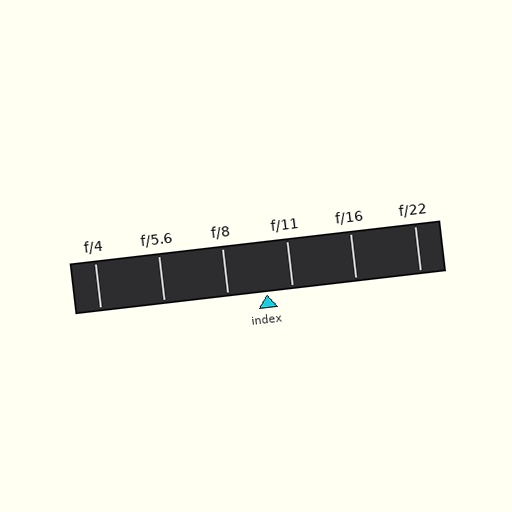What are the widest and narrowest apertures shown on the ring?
The widest aperture shown is f/4 and the narrowest is f/22.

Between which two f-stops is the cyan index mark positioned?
The index mark is between f/8 and f/11.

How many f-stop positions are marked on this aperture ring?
There are 6 f-stop positions marked.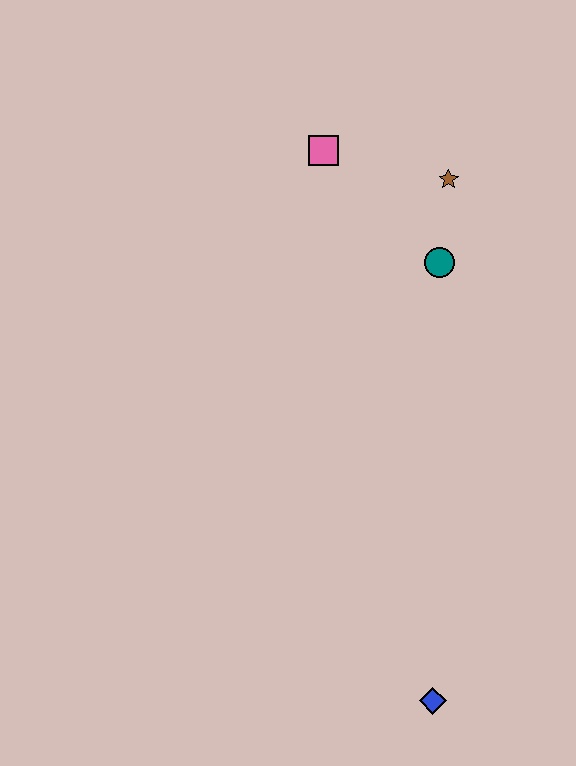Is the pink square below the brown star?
No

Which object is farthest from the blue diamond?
The pink square is farthest from the blue diamond.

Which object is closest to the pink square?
The brown star is closest to the pink square.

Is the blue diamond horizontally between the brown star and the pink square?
Yes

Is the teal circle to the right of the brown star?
No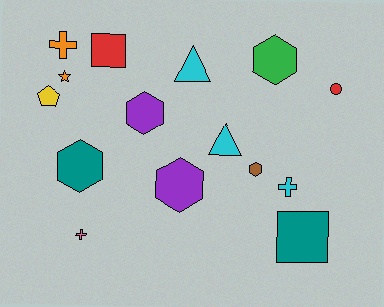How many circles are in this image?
There is 1 circle.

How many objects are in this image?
There are 15 objects.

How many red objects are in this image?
There are 2 red objects.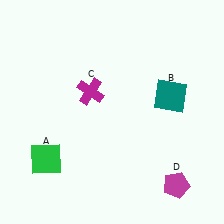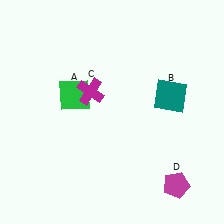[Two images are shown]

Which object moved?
The green square (A) moved up.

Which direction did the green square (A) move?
The green square (A) moved up.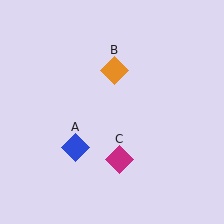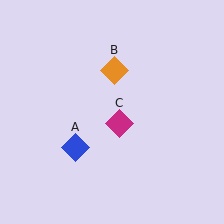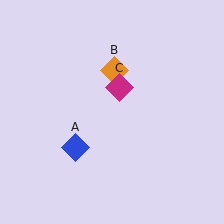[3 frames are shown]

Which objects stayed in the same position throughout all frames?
Blue diamond (object A) and orange diamond (object B) remained stationary.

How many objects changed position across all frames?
1 object changed position: magenta diamond (object C).